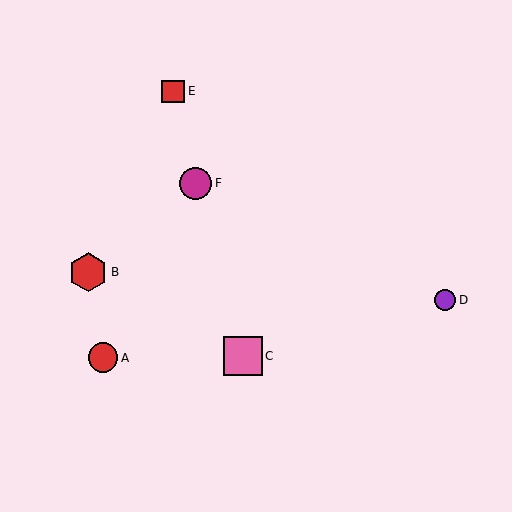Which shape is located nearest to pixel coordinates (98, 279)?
The red hexagon (labeled B) at (88, 272) is nearest to that location.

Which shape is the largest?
The red hexagon (labeled B) is the largest.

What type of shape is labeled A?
Shape A is a red circle.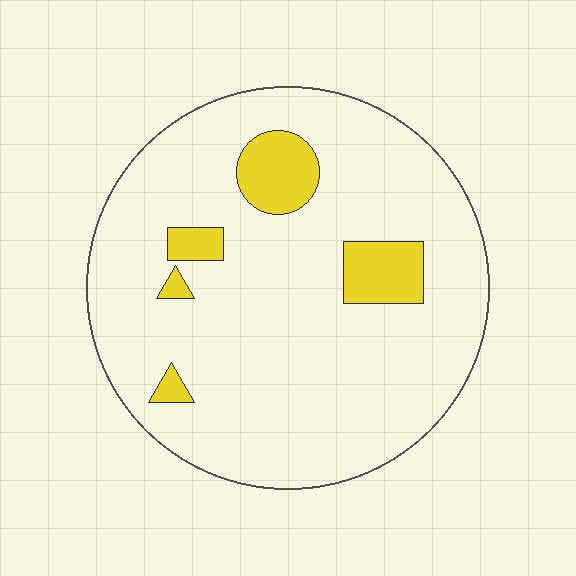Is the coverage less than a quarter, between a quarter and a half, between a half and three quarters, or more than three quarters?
Less than a quarter.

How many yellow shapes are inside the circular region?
5.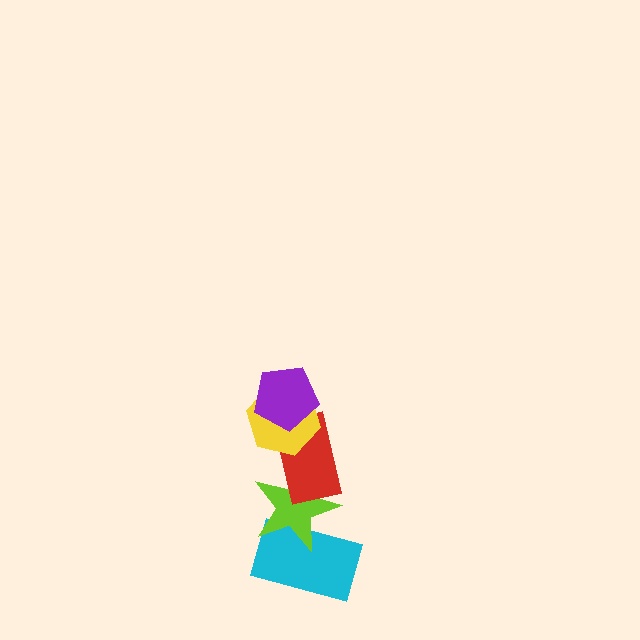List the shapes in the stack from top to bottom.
From top to bottom: the purple pentagon, the yellow hexagon, the red rectangle, the lime star, the cyan rectangle.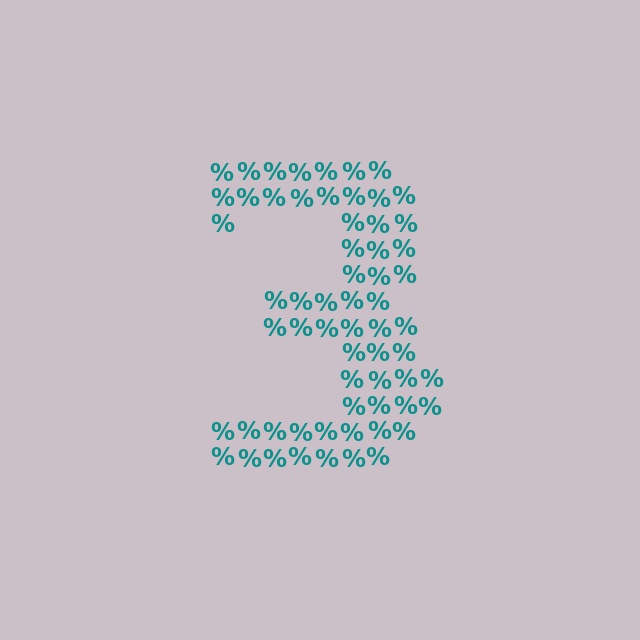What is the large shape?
The large shape is the digit 3.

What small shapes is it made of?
It is made of small percent signs.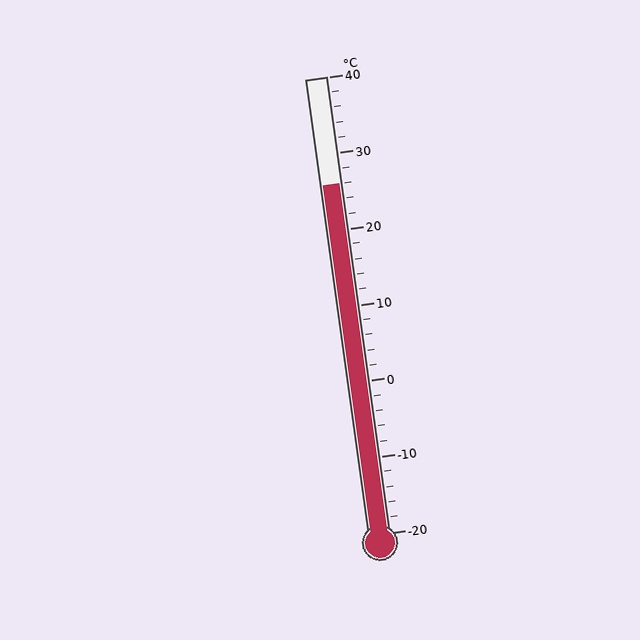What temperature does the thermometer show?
The thermometer shows approximately 26°C.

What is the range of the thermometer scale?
The thermometer scale ranges from -20°C to 40°C.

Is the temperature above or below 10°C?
The temperature is above 10°C.